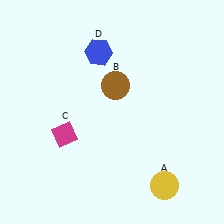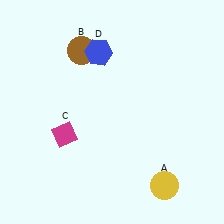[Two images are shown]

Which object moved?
The brown circle (B) moved up.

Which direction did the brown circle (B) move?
The brown circle (B) moved up.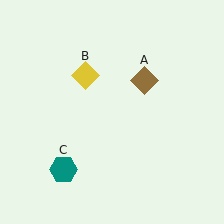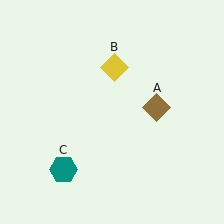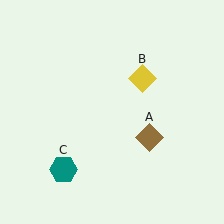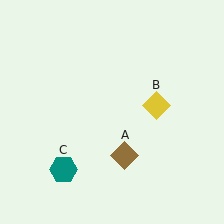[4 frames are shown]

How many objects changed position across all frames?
2 objects changed position: brown diamond (object A), yellow diamond (object B).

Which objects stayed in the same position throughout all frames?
Teal hexagon (object C) remained stationary.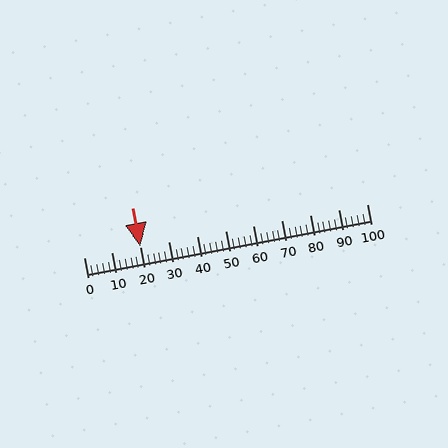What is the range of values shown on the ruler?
The ruler shows values from 0 to 100.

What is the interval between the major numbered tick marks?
The major tick marks are spaced 10 units apart.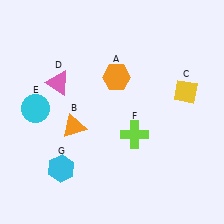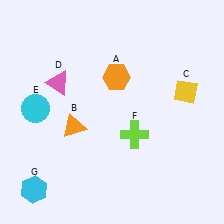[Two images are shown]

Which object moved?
The cyan hexagon (G) moved left.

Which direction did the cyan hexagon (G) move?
The cyan hexagon (G) moved left.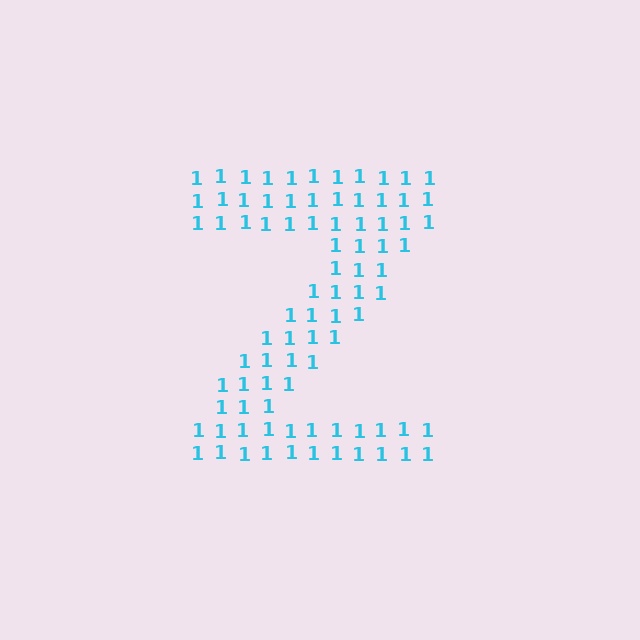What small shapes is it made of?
It is made of small digit 1's.